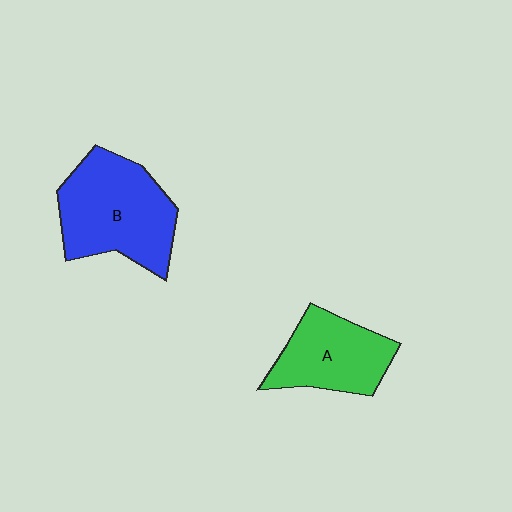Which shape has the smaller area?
Shape A (green).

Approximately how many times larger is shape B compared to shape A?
Approximately 1.4 times.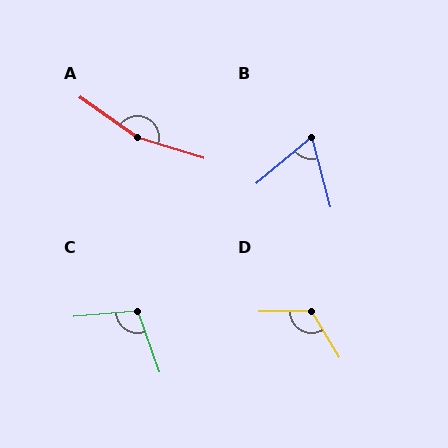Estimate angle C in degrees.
Approximately 104 degrees.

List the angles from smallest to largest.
B (65°), C (104°), D (120°), A (162°).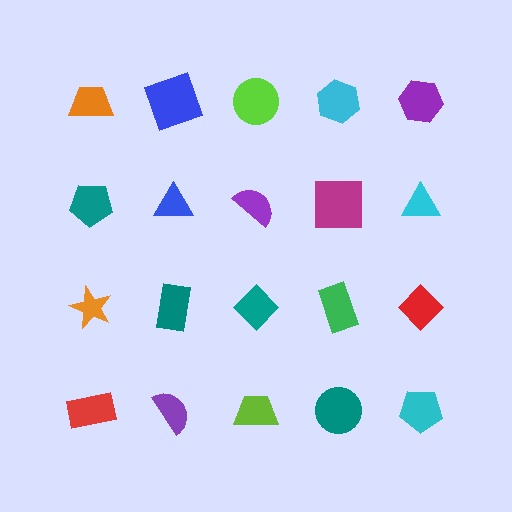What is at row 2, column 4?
A magenta square.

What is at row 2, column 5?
A cyan triangle.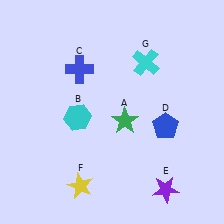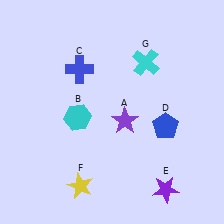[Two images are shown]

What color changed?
The star (A) changed from green in Image 1 to purple in Image 2.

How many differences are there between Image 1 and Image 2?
There is 1 difference between the two images.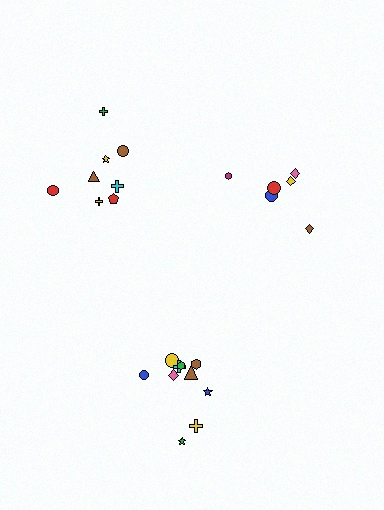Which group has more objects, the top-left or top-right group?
The top-left group.